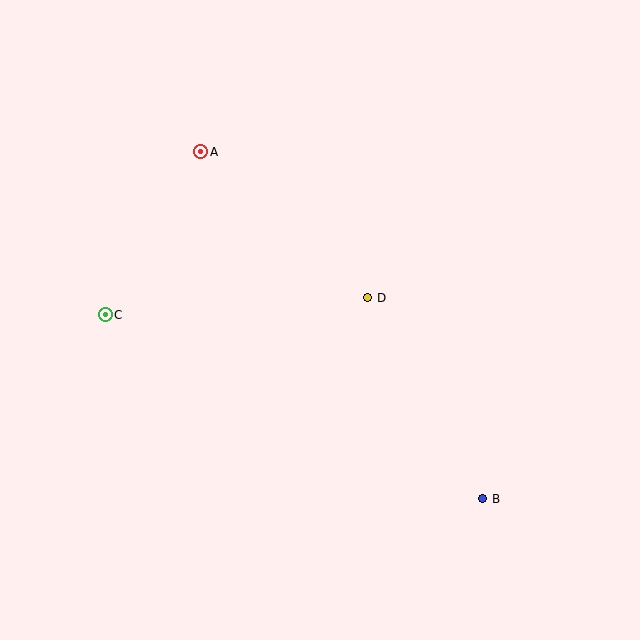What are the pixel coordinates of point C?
Point C is at (105, 315).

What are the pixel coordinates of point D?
Point D is at (368, 298).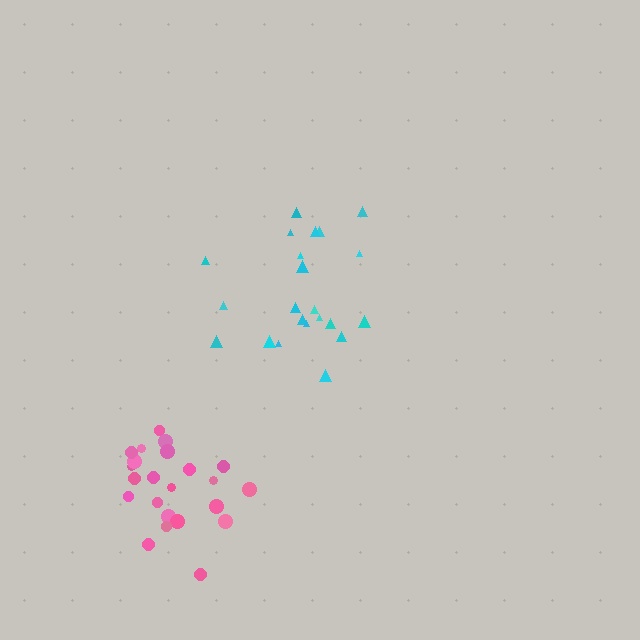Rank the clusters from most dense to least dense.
pink, cyan.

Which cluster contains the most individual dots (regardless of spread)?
Pink (23).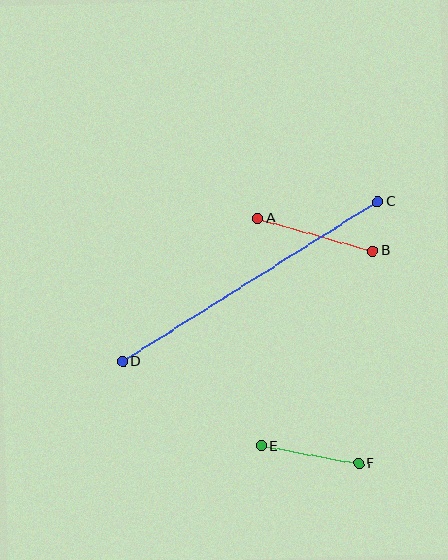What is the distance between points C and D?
The distance is approximately 301 pixels.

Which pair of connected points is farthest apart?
Points C and D are farthest apart.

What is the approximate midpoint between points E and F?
The midpoint is at approximately (310, 454) pixels.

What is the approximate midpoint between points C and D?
The midpoint is at approximately (250, 281) pixels.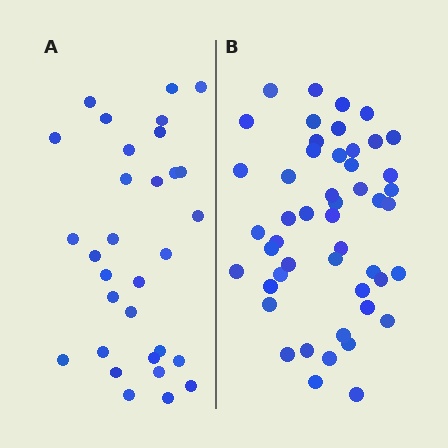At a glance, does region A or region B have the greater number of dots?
Region B (the right region) has more dots.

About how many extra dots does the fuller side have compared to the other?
Region B has approximately 20 more dots than region A.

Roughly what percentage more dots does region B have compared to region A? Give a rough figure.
About 60% more.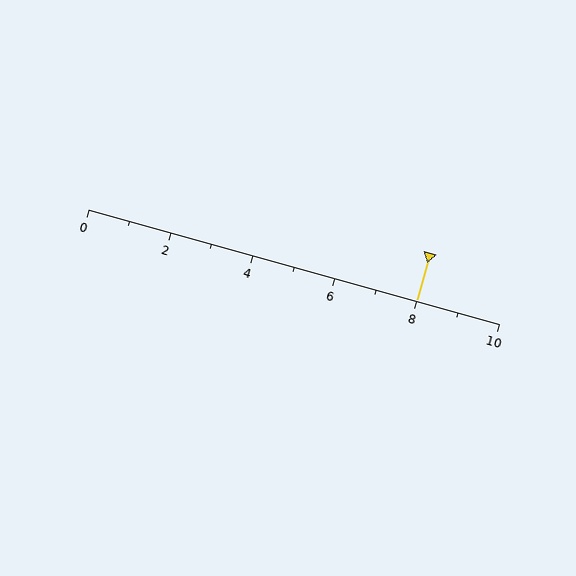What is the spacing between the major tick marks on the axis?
The major ticks are spaced 2 apart.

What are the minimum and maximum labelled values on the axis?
The axis runs from 0 to 10.